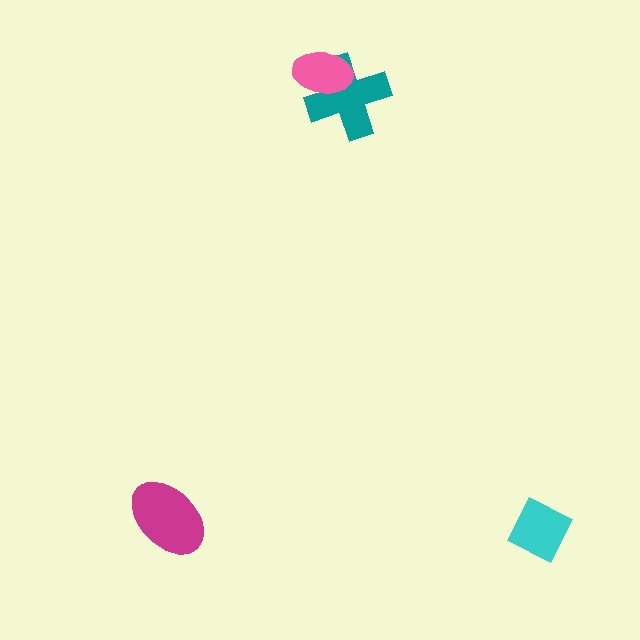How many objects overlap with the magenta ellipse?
0 objects overlap with the magenta ellipse.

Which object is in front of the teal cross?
The pink ellipse is in front of the teal cross.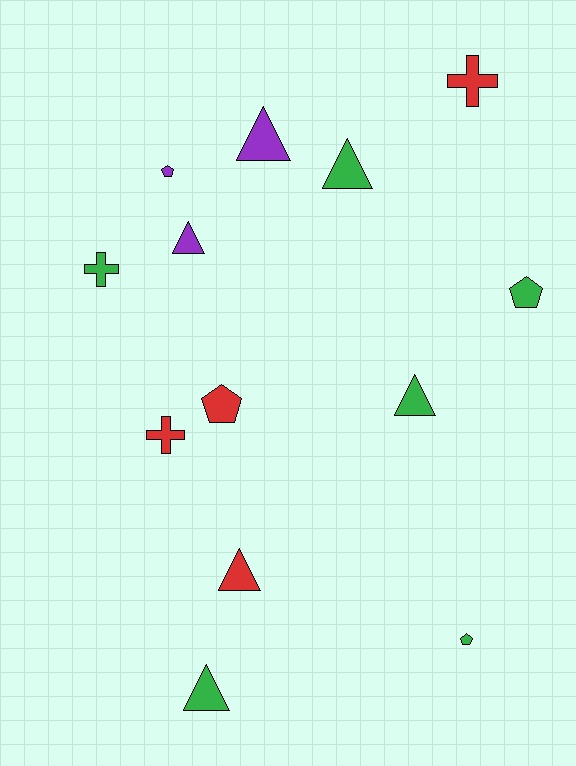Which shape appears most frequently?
Triangle, with 6 objects.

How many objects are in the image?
There are 13 objects.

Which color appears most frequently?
Green, with 6 objects.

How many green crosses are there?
There is 1 green cross.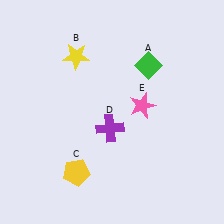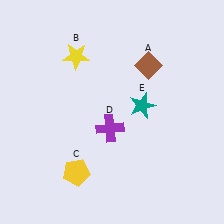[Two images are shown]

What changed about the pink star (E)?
In Image 1, E is pink. In Image 2, it changed to teal.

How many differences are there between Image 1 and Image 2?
There are 2 differences between the two images.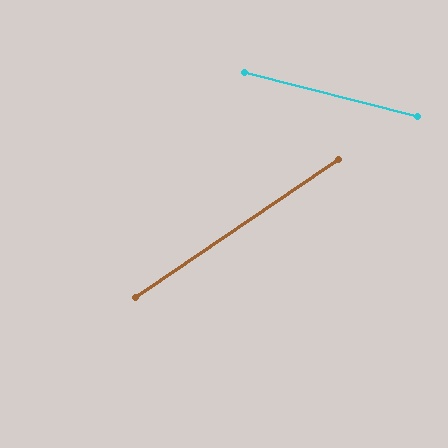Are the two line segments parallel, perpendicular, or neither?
Neither parallel nor perpendicular — they differ by about 49°.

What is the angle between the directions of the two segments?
Approximately 49 degrees.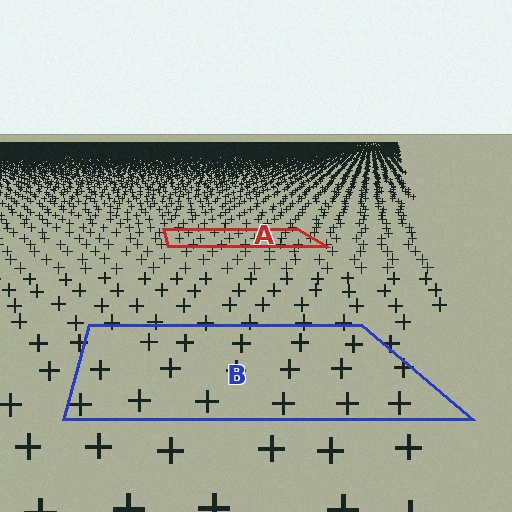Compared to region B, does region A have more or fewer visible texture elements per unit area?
Region A has more texture elements per unit area — they are packed more densely because it is farther away.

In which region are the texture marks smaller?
The texture marks are smaller in region A, because it is farther away.